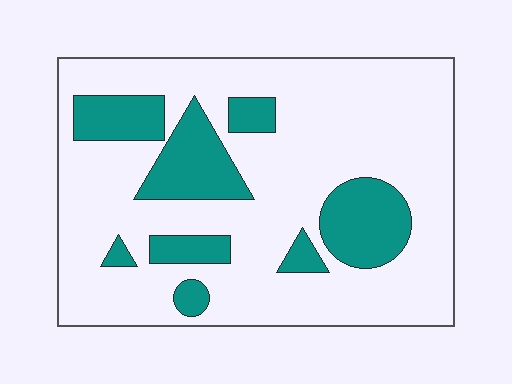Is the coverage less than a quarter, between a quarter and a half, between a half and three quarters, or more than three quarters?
Less than a quarter.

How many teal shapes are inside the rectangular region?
8.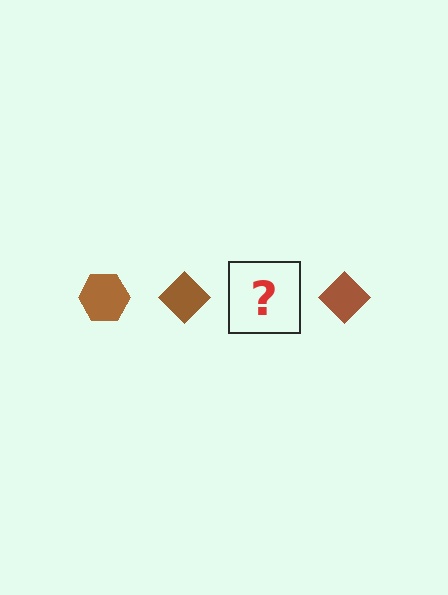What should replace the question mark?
The question mark should be replaced with a brown hexagon.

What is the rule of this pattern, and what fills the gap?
The rule is that the pattern cycles through hexagon, diamond shapes in brown. The gap should be filled with a brown hexagon.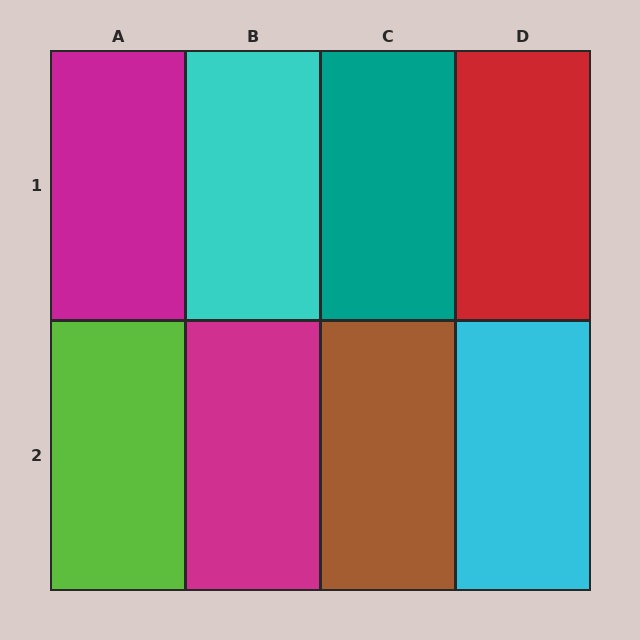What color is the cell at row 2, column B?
Magenta.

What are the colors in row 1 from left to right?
Magenta, cyan, teal, red.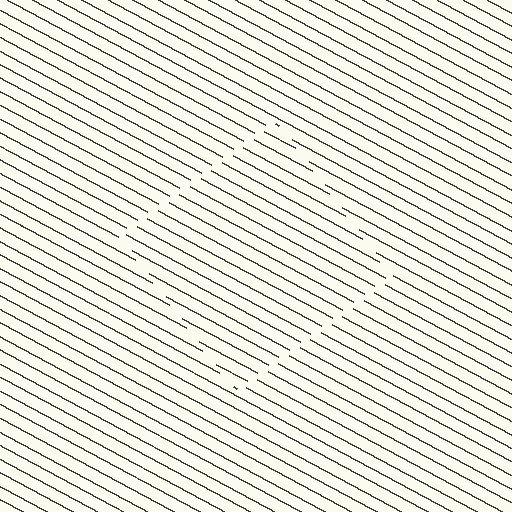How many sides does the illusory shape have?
4 sides — the line-ends trace a square.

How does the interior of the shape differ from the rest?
The interior of the shape contains the same grating, shifted by half a period — the contour is defined by the phase discontinuity where line-ends from the inner and outer gratings abut.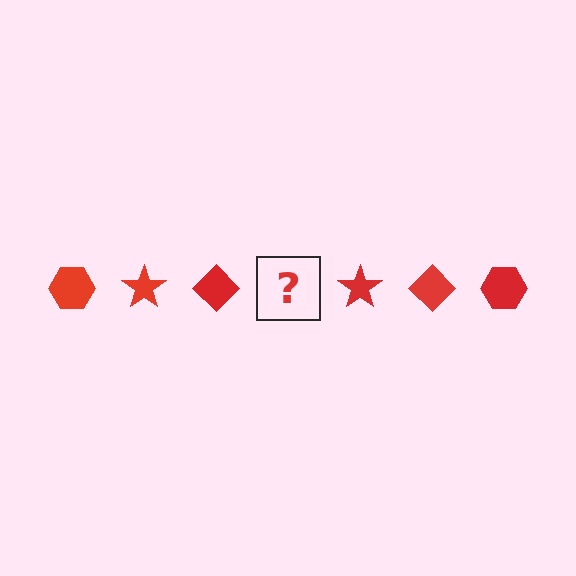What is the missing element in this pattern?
The missing element is a red hexagon.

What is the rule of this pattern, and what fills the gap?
The rule is that the pattern cycles through hexagon, star, diamond shapes in red. The gap should be filled with a red hexagon.